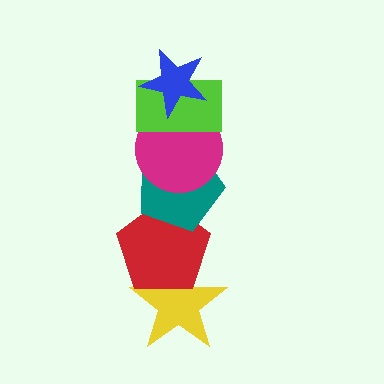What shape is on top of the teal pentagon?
The magenta circle is on top of the teal pentagon.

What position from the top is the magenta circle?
The magenta circle is 3rd from the top.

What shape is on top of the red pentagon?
The teal pentagon is on top of the red pentagon.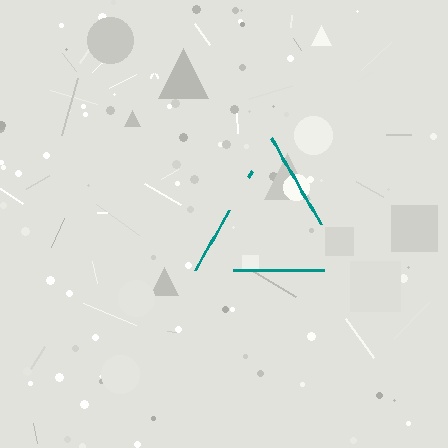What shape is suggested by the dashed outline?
The dashed outline suggests a triangle.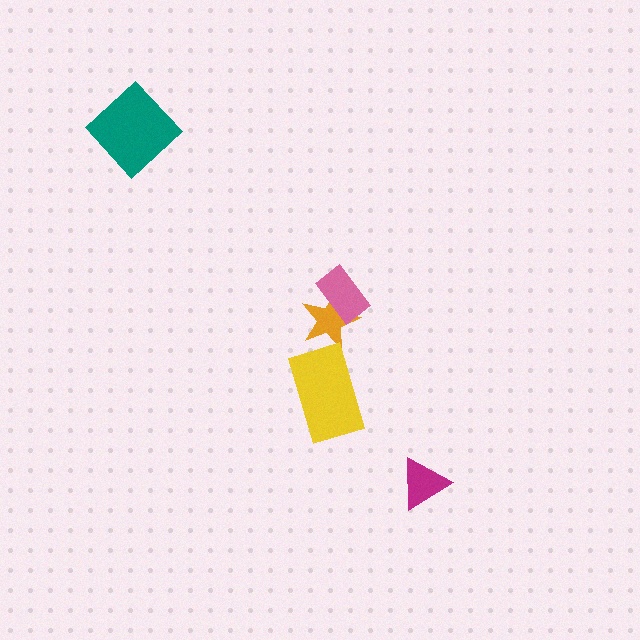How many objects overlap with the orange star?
1 object overlaps with the orange star.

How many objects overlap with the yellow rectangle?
0 objects overlap with the yellow rectangle.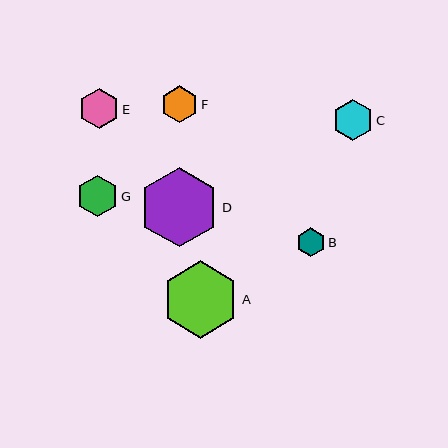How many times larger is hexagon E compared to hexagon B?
Hexagon E is approximately 1.4 times the size of hexagon B.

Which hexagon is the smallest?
Hexagon B is the smallest with a size of approximately 29 pixels.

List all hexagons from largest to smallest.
From largest to smallest: D, A, G, C, E, F, B.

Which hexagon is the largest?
Hexagon D is the largest with a size of approximately 80 pixels.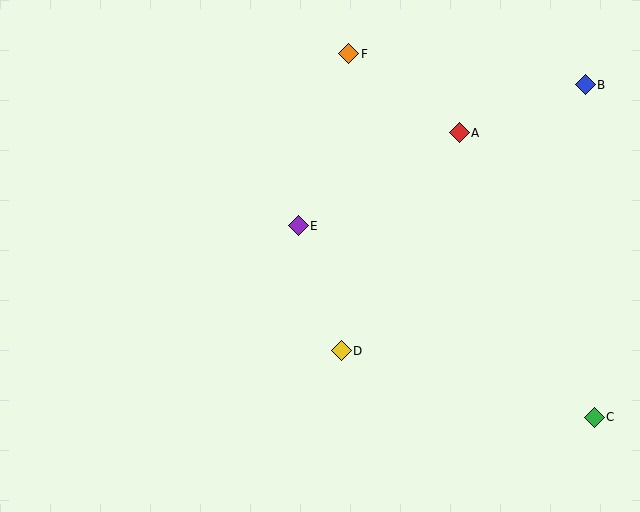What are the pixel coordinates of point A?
Point A is at (459, 133).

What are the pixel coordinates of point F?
Point F is at (349, 54).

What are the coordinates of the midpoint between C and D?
The midpoint between C and D is at (468, 384).